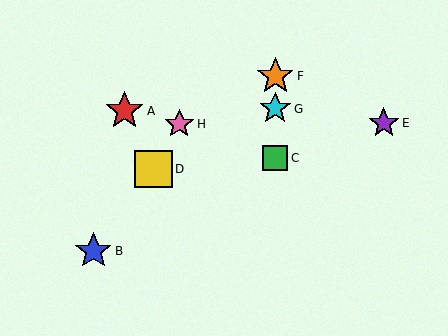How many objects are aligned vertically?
3 objects (C, F, G) are aligned vertically.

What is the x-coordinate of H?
Object H is at x≈179.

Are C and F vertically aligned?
Yes, both are at x≈275.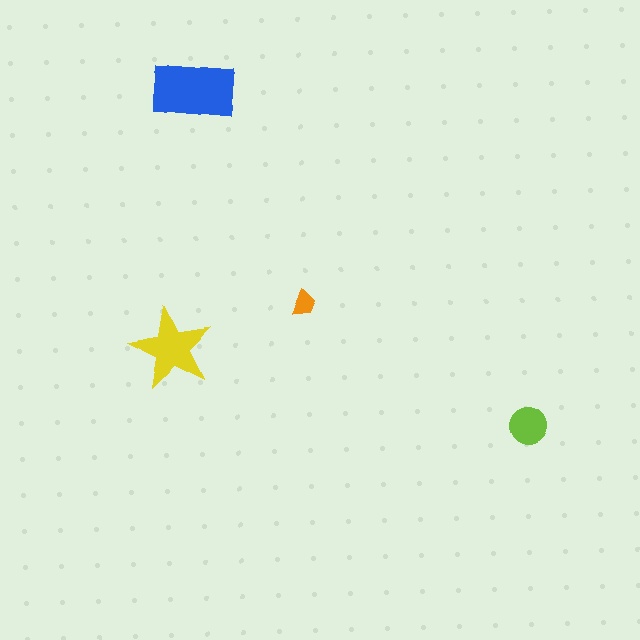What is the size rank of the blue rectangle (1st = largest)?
1st.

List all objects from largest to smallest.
The blue rectangle, the yellow star, the lime circle, the orange trapezoid.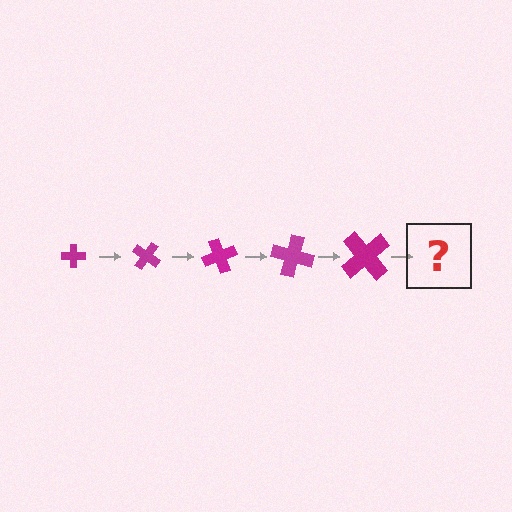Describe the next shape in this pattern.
It should be a cross, larger than the previous one and rotated 175 degrees from the start.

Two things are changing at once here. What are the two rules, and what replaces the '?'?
The two rules are that the cross grows larger each step and it rotates 35 degrees each step. The '?' should be a cross, larger than the previous one and rotated 175 degrees from the start.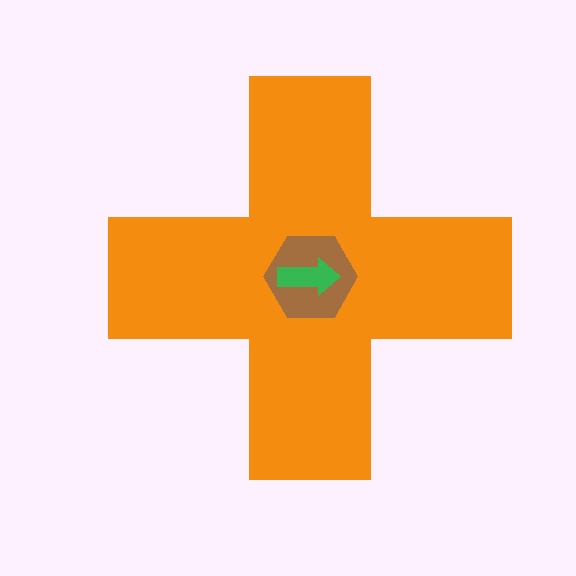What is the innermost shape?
The green arrow.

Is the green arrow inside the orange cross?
Yes.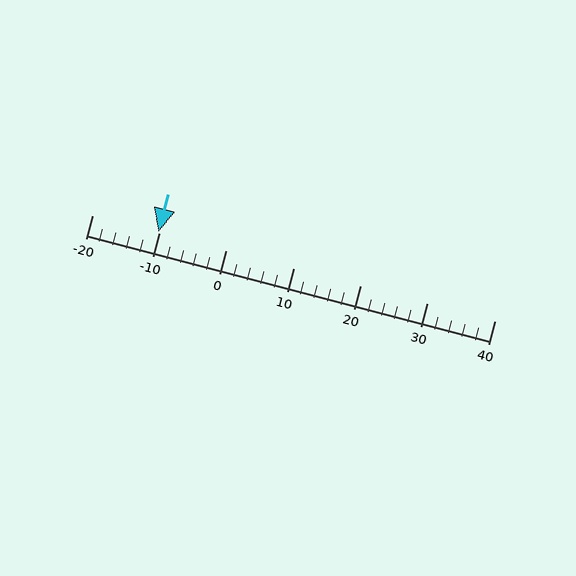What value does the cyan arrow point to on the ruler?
The cyan arrow points to approximately -10.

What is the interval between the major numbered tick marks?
The major tick marks are spaced 10 units apart.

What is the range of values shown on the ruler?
The ruler shows values from -20 to 40.